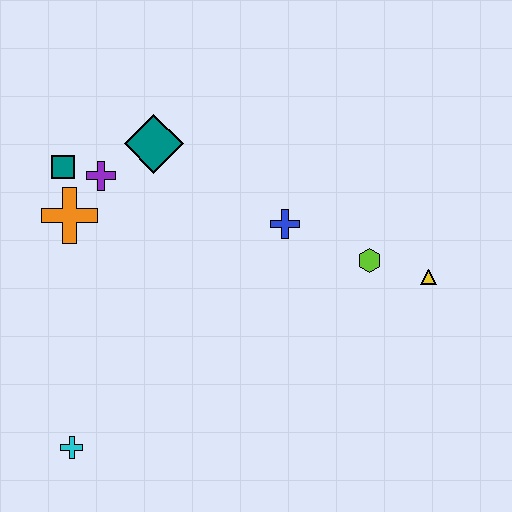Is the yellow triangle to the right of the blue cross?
Yes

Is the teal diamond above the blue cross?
Yes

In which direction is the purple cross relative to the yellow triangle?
The purple cross is to the left of the yellow triangle.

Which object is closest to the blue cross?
The lime hexagon is closest to the blue cross.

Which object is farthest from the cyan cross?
The yellow triangle is farthest from the cyan cross.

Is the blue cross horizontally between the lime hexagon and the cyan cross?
Yes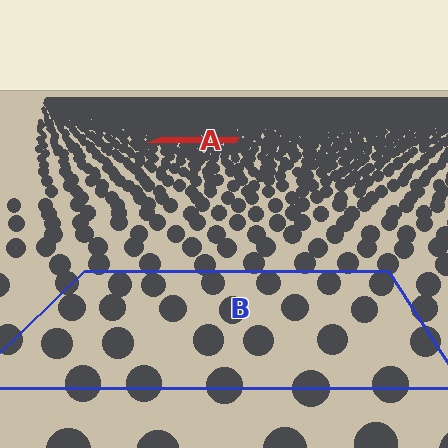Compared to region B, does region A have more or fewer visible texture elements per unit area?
Region A has more texture elements per unit area — they are packed more densely because it is farther away.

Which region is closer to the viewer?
Region B is closer. The texture elements there are larger and more spread out.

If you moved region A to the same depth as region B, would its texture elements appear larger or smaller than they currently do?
They would appear larger. At a closer depth, the same texture elements are projected at a bigger on-screen size.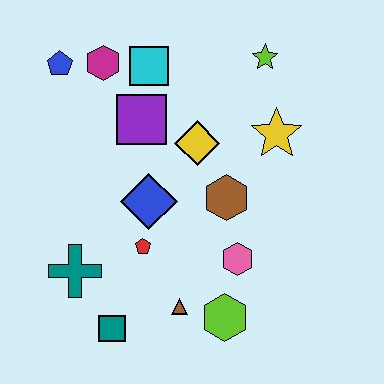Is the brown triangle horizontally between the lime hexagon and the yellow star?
No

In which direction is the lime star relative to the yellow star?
The lime star is above the yellow star.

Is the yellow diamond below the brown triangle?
No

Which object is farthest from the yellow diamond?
The teal square is farthest from the yellow diamond.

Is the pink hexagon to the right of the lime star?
No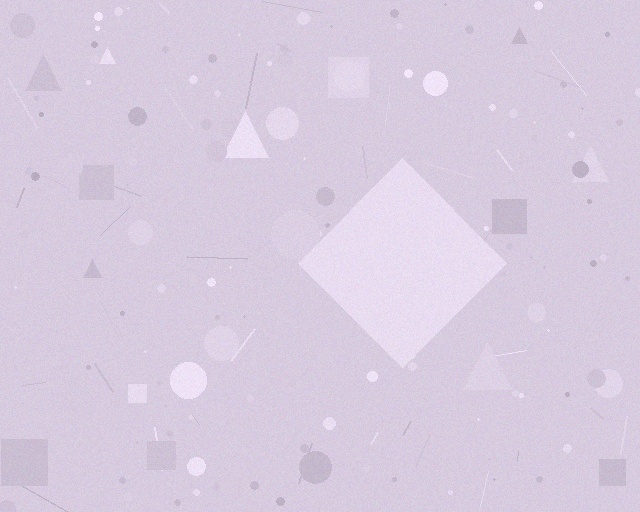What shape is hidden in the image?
A diamond is hidden in the image.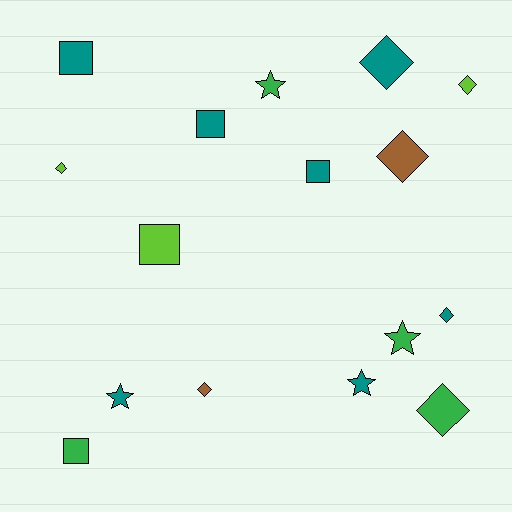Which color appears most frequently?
Teal, with 7 objects.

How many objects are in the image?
There are 16 objects.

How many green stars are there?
There are 2 green stars.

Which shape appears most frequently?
Diamond, with 7 objects.